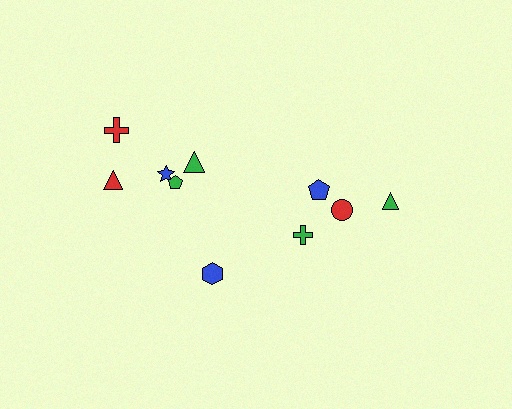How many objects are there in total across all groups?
There are 10 objects.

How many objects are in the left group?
There are 6 objects.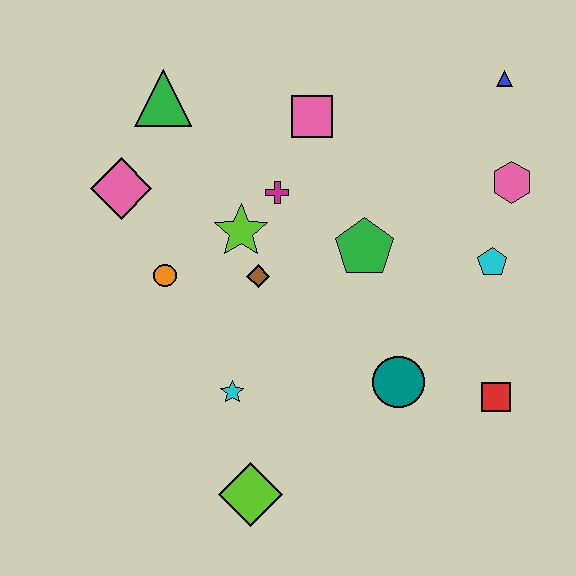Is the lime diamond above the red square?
No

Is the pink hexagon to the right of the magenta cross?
Yes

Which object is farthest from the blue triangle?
The lime diamond is farthest from the blue triangle.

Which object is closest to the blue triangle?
The pink hexagon is closest to the blue triangle.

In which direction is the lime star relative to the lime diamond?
The lime star is above the lime diamond.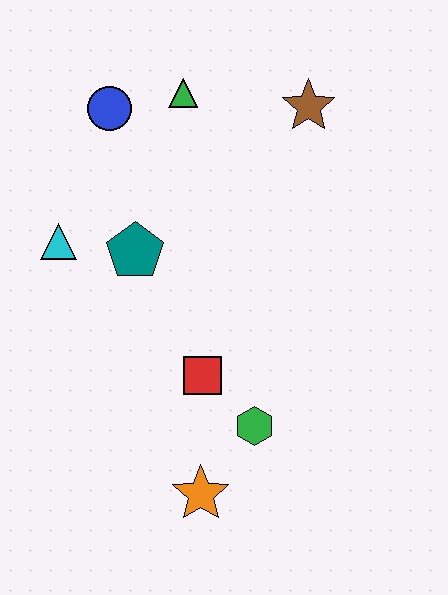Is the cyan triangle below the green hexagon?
No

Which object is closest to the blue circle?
The green triangle is closest to the blue circle.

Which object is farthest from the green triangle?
The orange star is farthest from the green triangle.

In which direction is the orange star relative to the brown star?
The orange star is below the brown star.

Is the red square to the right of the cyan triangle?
Yes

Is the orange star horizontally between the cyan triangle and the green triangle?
No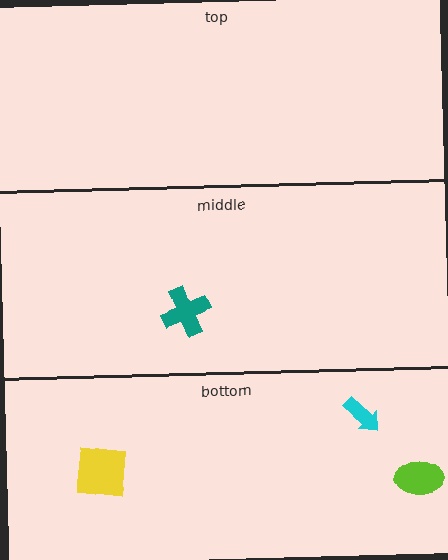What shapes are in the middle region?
The teal cross.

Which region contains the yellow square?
The bottom region.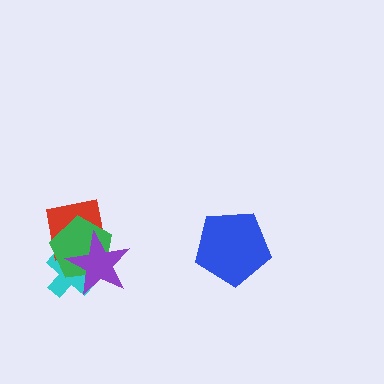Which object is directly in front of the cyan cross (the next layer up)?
The red square is directly in front of the cyan cross.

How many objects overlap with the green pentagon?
3 objects overlap with the green pentagon.